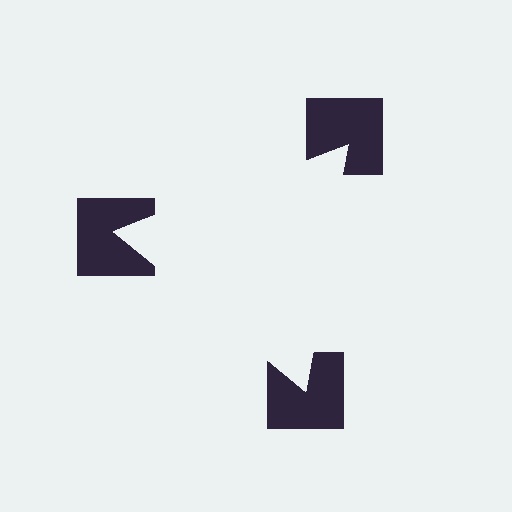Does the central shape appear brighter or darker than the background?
It typically appears slightly brighter than the background, even though no actual brightness change is drawn.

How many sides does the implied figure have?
3 sides.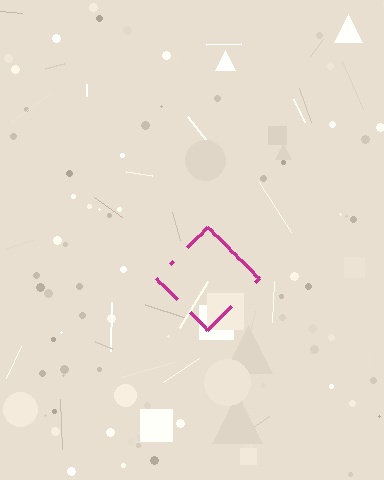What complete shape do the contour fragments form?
The contour fragments form a diamond.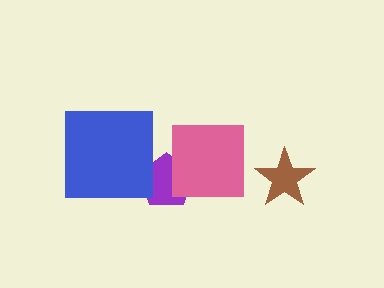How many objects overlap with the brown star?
0 objects overlap with the brown star.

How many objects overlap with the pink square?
1 object overlaps with the pink square.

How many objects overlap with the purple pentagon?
2 objects overlap with the purple pentagon.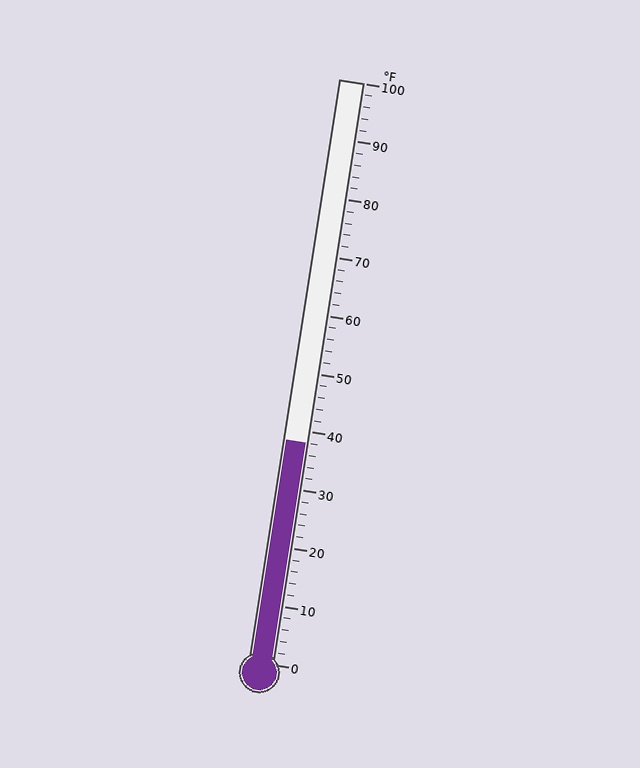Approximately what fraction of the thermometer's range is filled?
The thermometer is filled to approximately 40% of its range.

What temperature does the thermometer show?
The thermometer shows approximately 38°F.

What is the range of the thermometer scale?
The thermometer scale ranges from 0°F to 100°F.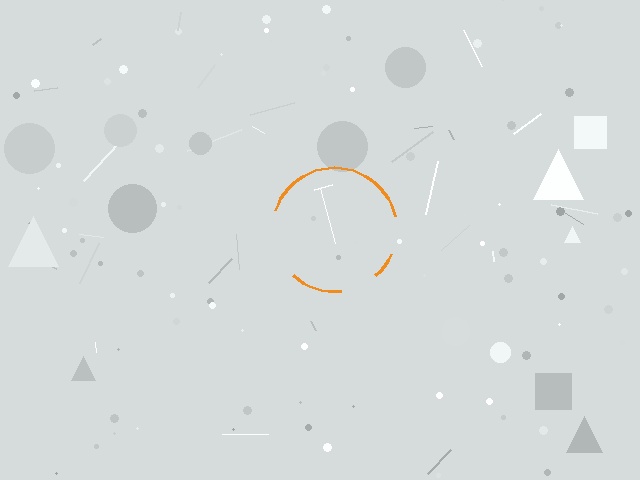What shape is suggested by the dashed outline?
The dashed outline suggests a circle.